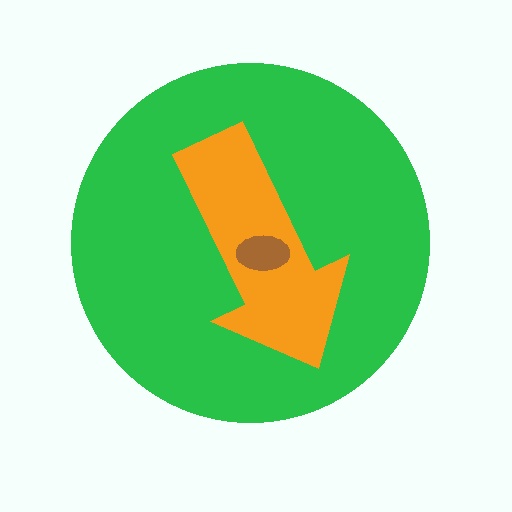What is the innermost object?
The brown ellipse.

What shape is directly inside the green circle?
The orange arrow.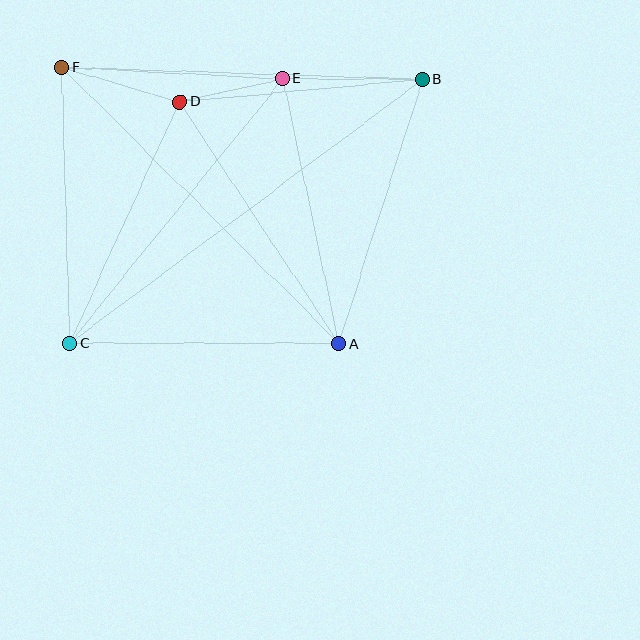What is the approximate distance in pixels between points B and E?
The distance between B and E is approximately 140 pixels.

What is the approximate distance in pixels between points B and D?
The distance between B and D is approximately 245 pixels.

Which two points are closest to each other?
Points D and E are closest to each other.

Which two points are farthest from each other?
Points B and C are farthest from each other.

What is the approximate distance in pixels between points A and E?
The distance between A and E is approximately 271 pixels.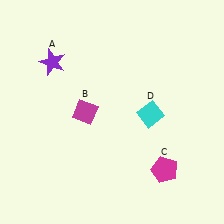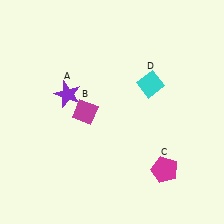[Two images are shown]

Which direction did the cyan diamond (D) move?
The cyan diamond (D) moved up.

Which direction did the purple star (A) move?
The purple star (A) moved down.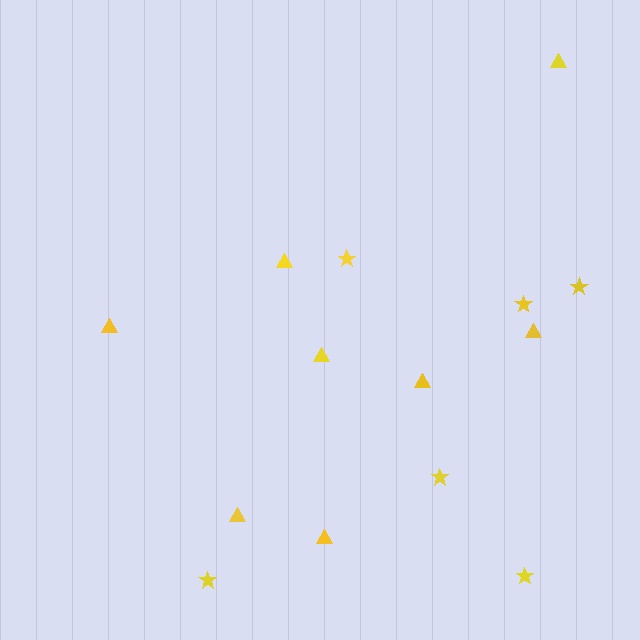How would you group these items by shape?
There are 2 groups: one group of triangles (8) and one group of stars (6).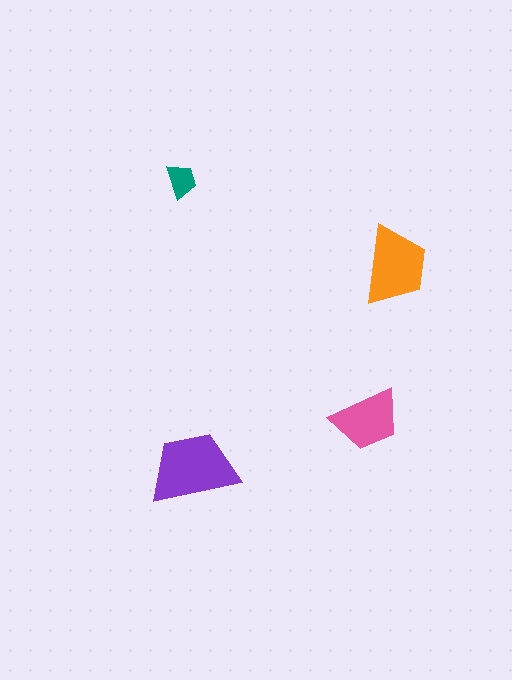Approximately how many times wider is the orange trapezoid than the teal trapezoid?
About 2 times wider.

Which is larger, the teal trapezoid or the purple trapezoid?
The purple one.